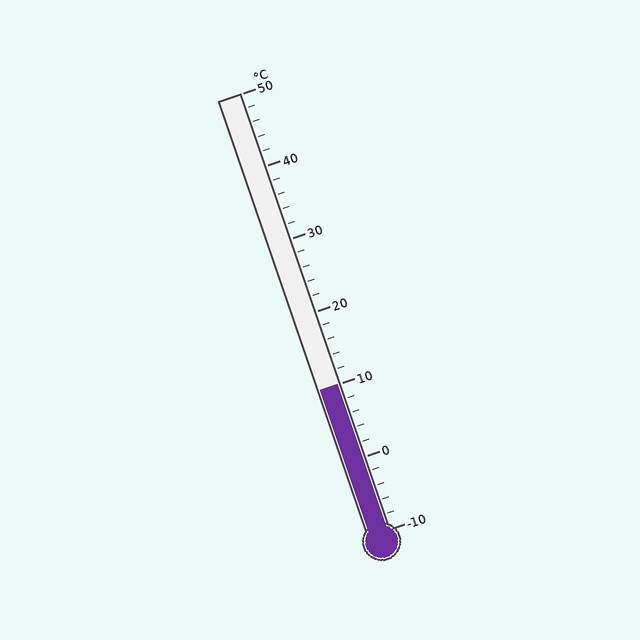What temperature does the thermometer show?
The thermometer shows approximately 10°C.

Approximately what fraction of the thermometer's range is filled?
The thermometer is filled to approximately 35% of its range.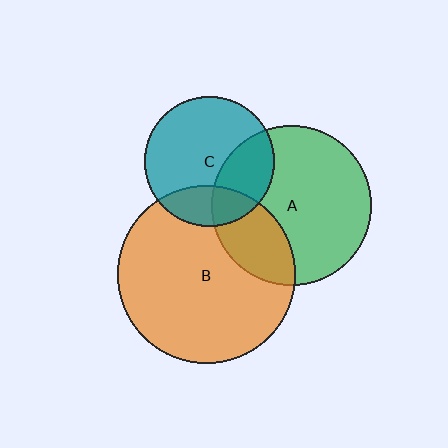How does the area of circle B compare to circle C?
Approximately 1.9 times.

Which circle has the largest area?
Circle B (orange).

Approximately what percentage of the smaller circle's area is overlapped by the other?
Approximately 25%.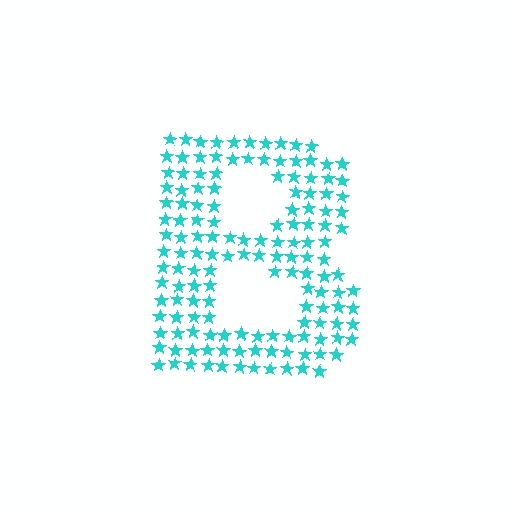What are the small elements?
The small elements are stars.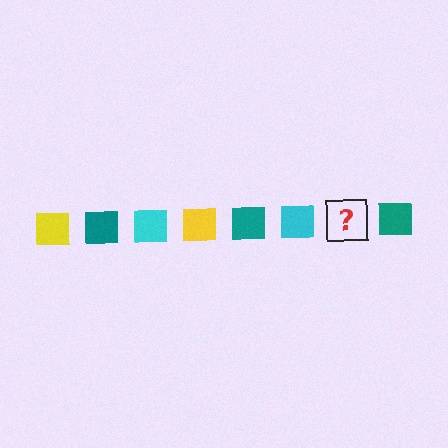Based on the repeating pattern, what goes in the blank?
The blank should be a yellow square.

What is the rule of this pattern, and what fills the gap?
The rule is that the pattern cycles through yellow, teal, cyan squares. The gap should be filled with a yellow square.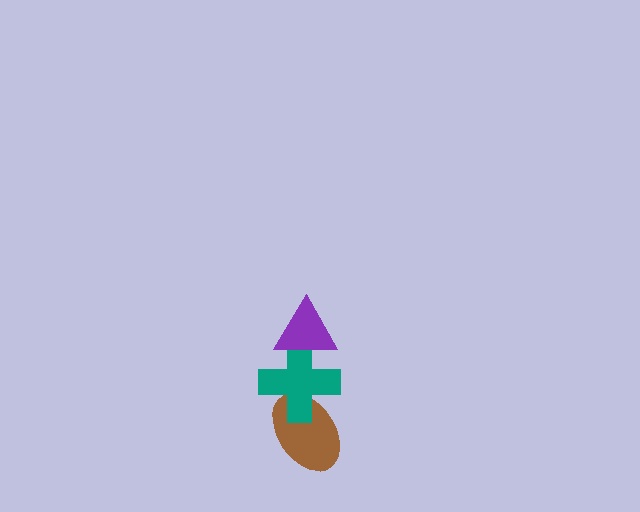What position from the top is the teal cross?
The teal cross is 2nd from the top.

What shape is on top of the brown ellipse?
The teal cross is on top of the brown ellipse.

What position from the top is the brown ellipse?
The brown ellipse is 3rd from the top.